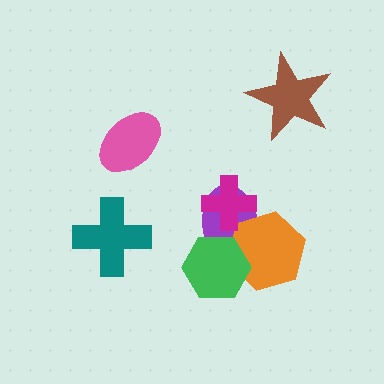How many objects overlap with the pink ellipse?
0 objects overlap with the pink ellipse.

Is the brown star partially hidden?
No, no other shape covers it.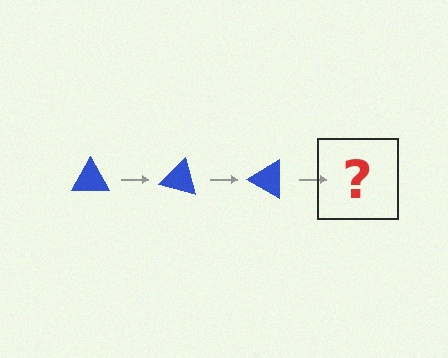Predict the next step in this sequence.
The next step is a blue triangle rotated 45 degrees.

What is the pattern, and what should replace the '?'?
The pattern is that the triangle rotates 15 degrees each step. The '?' should be a blue triangle rotated 45 degrees.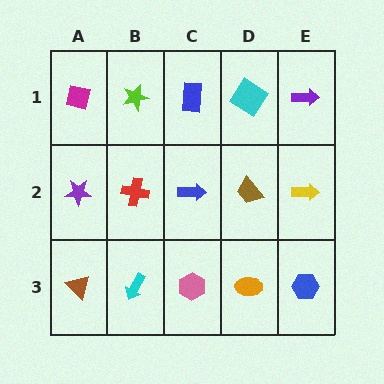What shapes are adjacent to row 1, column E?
A yellow arrow (row 2, column E), a cyan diamond (row 1, column D).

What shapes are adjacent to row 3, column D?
A brown trapezoid (row 2, column D), a pink hexagon (row 3, column C), a blue hexagon (row 3, column E).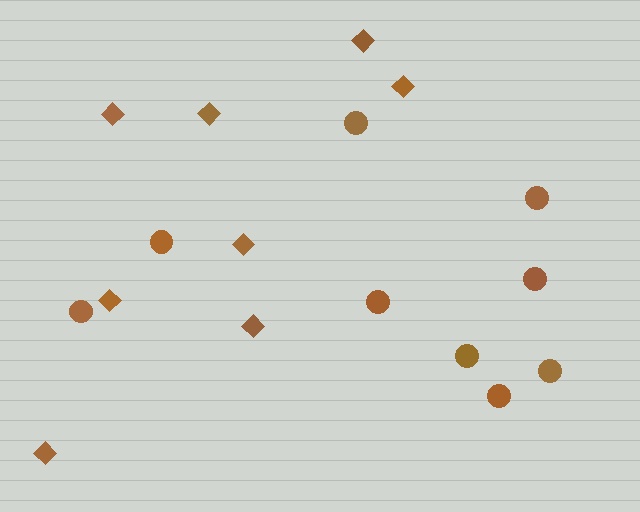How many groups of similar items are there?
There are 2 groups: one group of circles (9) and one group of diamonds (8).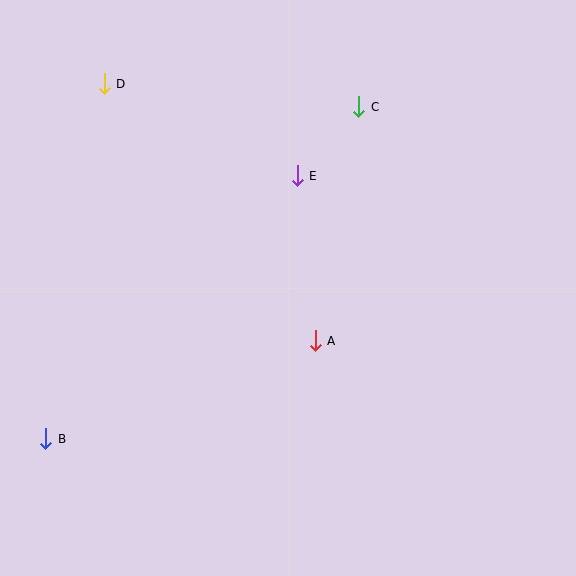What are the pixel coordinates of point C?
Point C is at (359, 107).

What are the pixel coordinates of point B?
Point B is at (46, 439).